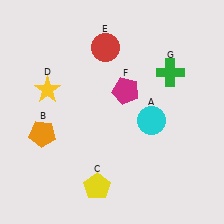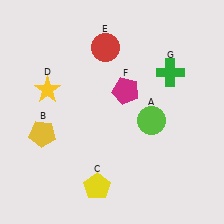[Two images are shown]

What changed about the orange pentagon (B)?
In Image 1, B is orange. In Image 2, it changed to yellow.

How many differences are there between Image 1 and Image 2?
There are 2 differences between the two images.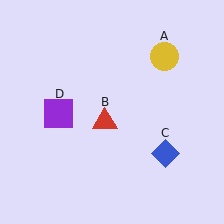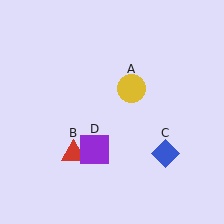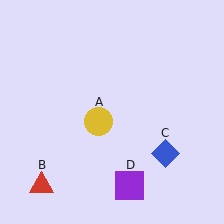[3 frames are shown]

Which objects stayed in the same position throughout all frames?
Blue diamond (object C) remained stationary.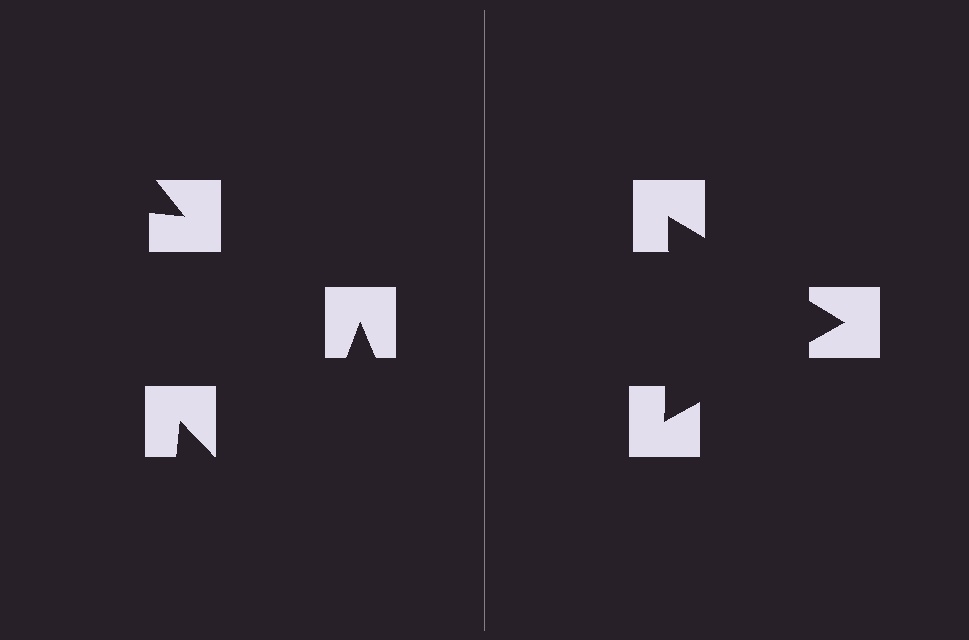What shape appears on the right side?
An illusory triangle.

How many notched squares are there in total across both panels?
6 — 3 on each side.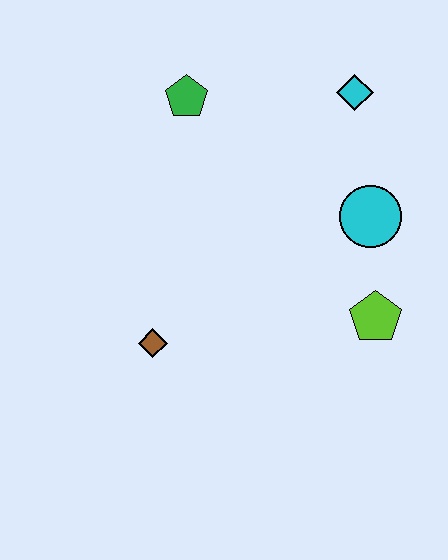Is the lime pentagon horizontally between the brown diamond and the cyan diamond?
No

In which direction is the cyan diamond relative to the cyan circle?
The cyan diamond is above the cyan circle.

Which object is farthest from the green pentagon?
The lime pentagon is farthest from the green pentagon.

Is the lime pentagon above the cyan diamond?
No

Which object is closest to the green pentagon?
The cyan diamond is closest to the green pentagon.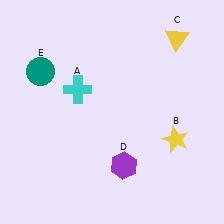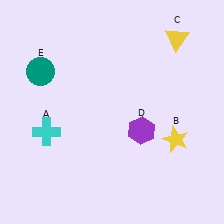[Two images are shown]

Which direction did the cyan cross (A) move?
The cyan cross (A) moved down.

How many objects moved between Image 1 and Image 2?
2 objects moved between the two images.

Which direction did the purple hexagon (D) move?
The purple hexagon (D) moved up.